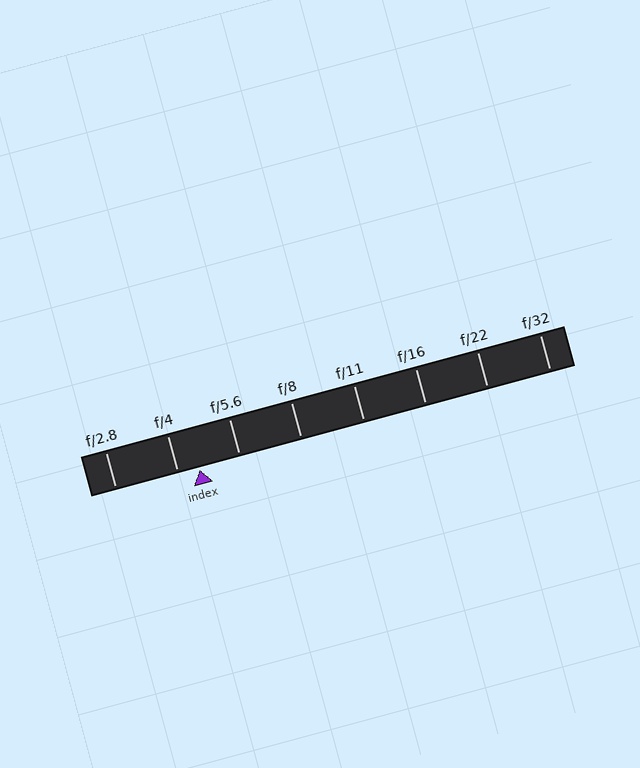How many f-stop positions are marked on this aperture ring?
There are 8 f-stop positions marked.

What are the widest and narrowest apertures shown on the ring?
The widest aperture shown is f/2.8 and the narrowest is f/32.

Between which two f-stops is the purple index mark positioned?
The index mark is between f/4 and f/5.6.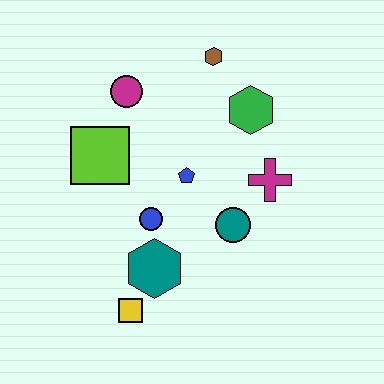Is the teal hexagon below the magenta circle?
Yes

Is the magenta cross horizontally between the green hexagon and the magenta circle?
No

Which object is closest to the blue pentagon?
The blue circle is closest to the blue pentagon.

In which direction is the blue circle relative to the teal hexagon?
The blue circle is above the teal hexagon.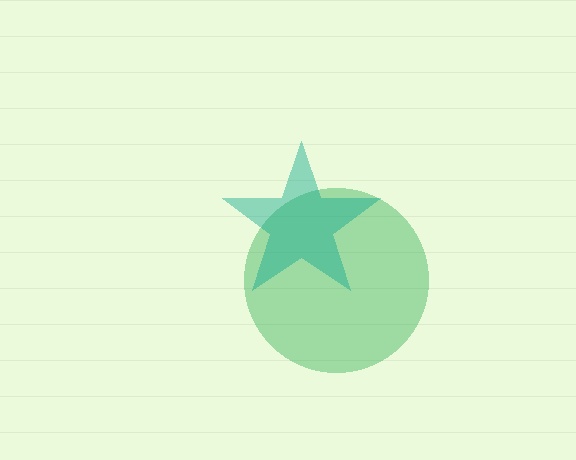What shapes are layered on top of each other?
The layered shapes are: a green circle, a teal star.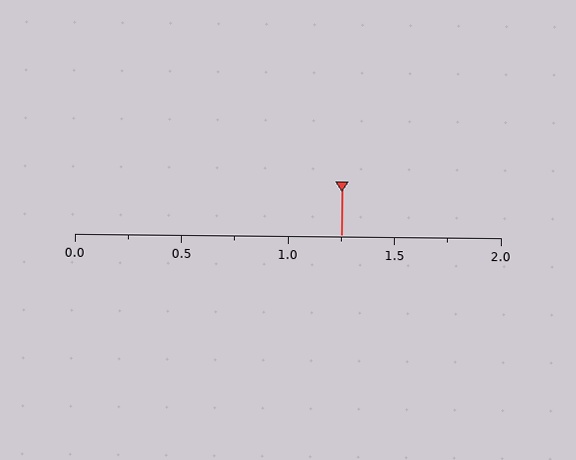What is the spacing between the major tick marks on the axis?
The major ticks are spaced 0.5 apart.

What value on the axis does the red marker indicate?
The marker indicates approximately 1.25.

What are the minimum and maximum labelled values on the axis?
The axis runs from 0.0 to 2.0.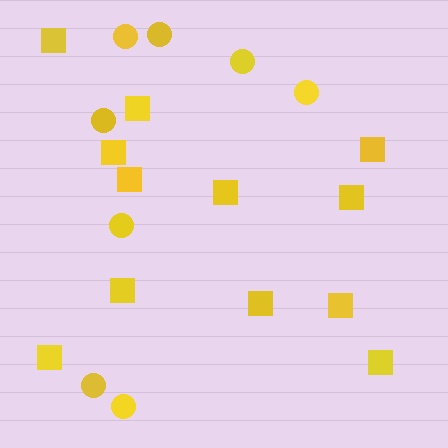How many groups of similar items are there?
There are 2 groups: one group of circles (8) and one group of squares (12).